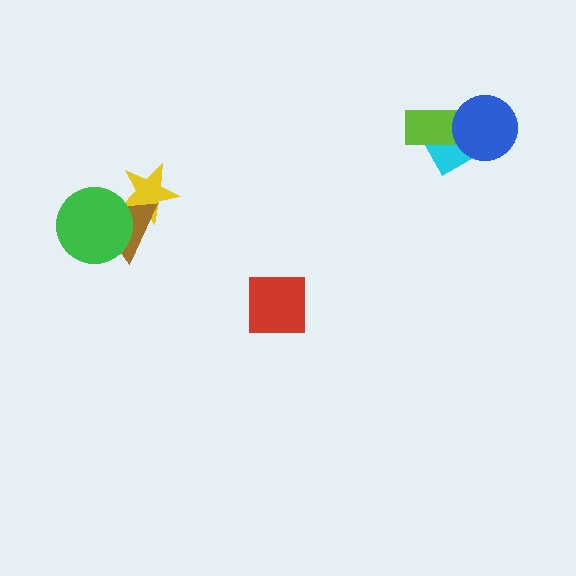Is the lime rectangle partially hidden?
Yes, it is partially covered by another shape.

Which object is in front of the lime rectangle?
The blue circle is in front of the lime rectangle.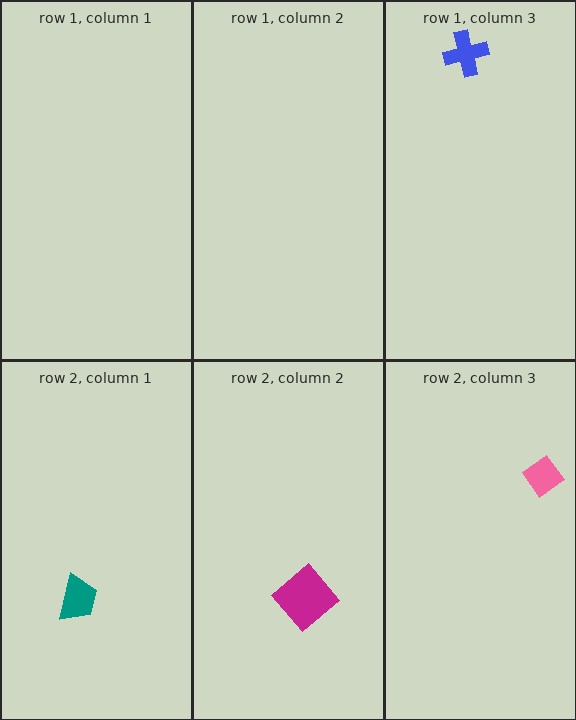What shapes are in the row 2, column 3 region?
The pink diamond.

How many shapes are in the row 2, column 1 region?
1.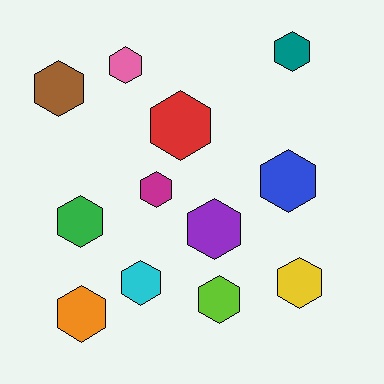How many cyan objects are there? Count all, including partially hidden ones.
There is 1 cyan object.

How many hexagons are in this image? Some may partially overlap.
There are 12 hexagons.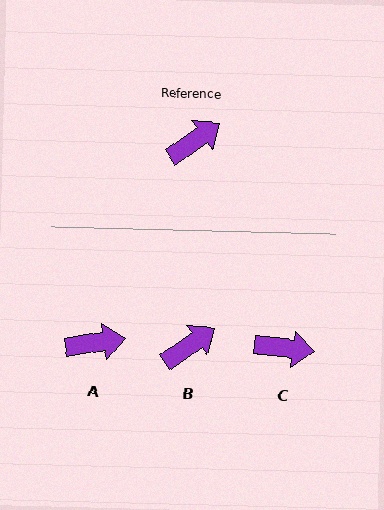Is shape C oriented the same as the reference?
No, it is off by about 42 degrees.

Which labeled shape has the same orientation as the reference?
B.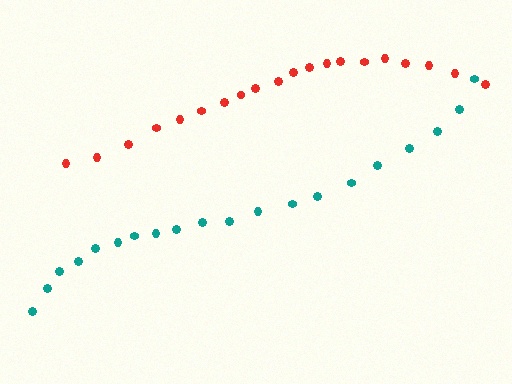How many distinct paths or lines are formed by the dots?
There are 2 distinct paths.